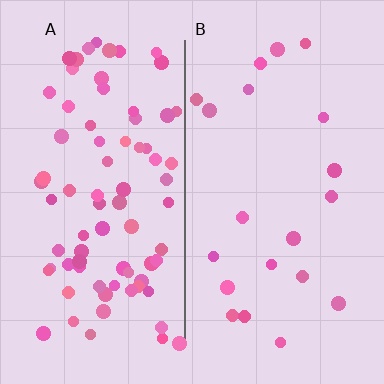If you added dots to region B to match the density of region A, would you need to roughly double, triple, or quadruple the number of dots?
Approximately quadruple.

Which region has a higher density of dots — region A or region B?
A (the left).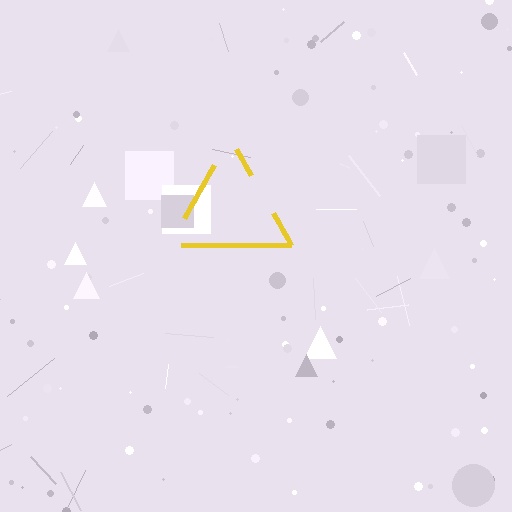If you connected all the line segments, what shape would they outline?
They would outline a triangle.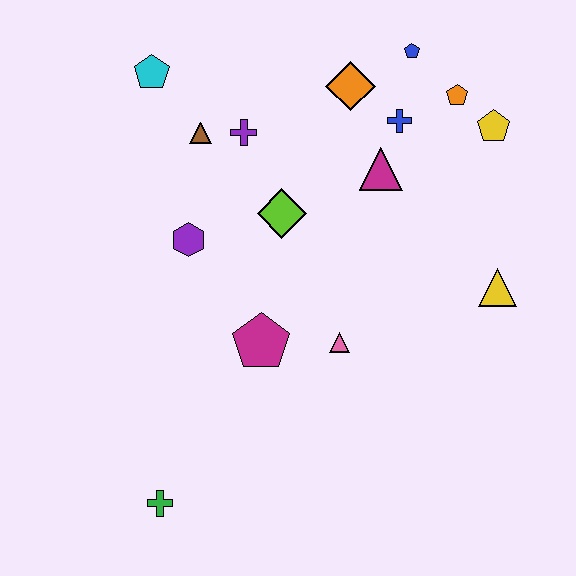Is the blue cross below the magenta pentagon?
No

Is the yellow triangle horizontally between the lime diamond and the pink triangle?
No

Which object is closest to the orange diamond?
The blue cross is closest to the orange diamond.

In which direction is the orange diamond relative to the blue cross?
The orange diamond is to the left of the blue cross.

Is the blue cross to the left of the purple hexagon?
No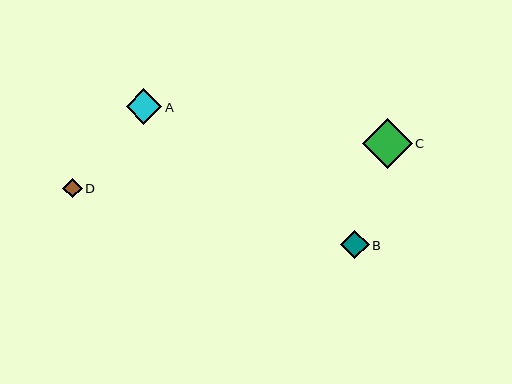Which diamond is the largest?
Diamond C is the largest with a size of approximately 50 pixels.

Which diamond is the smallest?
Diamond D is the smallest with a size of approximately 20 pixels.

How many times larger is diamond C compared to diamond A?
Diamond C is approximately 1.4 times the size of diamond A.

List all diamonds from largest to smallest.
From largest to smallest: C, A, B, D.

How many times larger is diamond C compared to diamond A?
Diamond C is approximately 1.4 times the size of diamond A.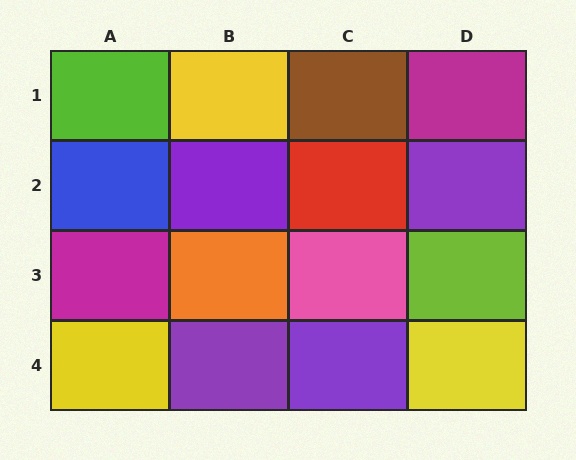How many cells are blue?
1 cell is blue.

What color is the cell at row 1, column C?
Brown.